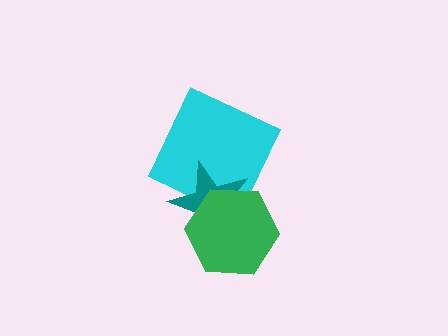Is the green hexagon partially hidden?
No, no other shape covers it.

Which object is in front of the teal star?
The green hexagon is in front of the teal star.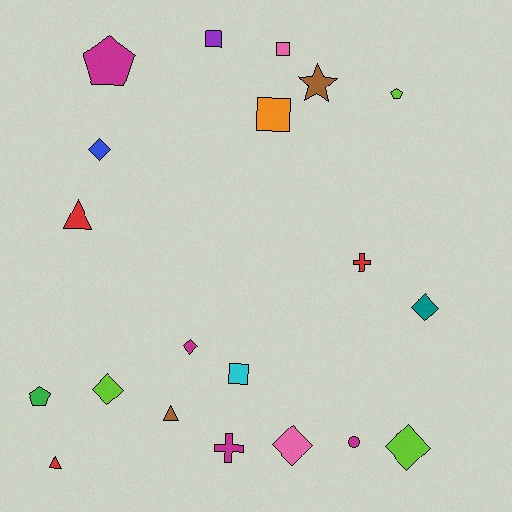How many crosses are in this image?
There are 2 crosses.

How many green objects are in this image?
There is 1 green object.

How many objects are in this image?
There are 20 objects.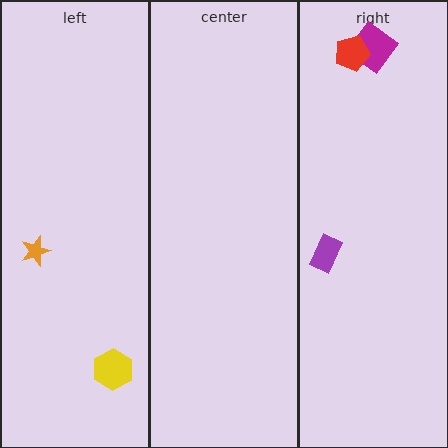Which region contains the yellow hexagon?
The left region.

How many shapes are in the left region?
2.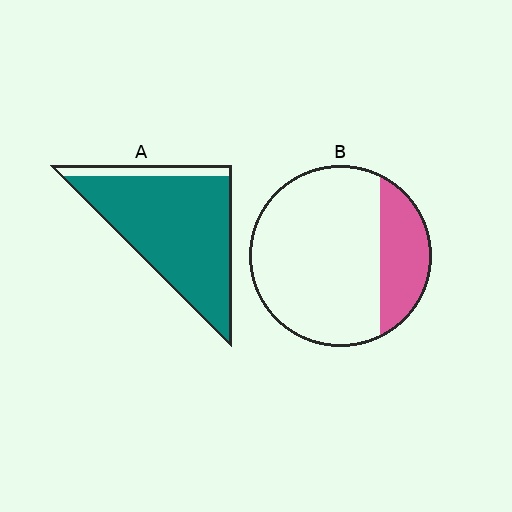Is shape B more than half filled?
No.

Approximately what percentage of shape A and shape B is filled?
A is approximately 90% and B is approximately 25%.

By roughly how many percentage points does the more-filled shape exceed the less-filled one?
By roughly 65 percentage points (A over B).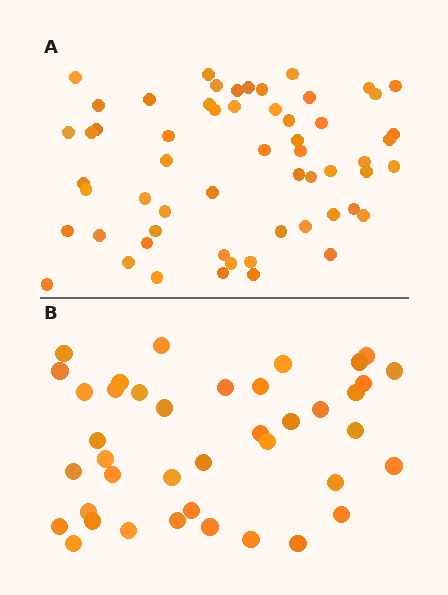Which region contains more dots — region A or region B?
Region A (the top region) has more dots.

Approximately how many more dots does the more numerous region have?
Region A has approximately 20 more dots than region B.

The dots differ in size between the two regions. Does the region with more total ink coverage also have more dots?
No. Region B has more total ink coverage because its dots are larger, but region A actually contains more individual dots. Total area can be misleading — the number of items is what matters here.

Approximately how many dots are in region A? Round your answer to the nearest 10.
About 60 dots. (The exact count is 58, which rounds to 60.)